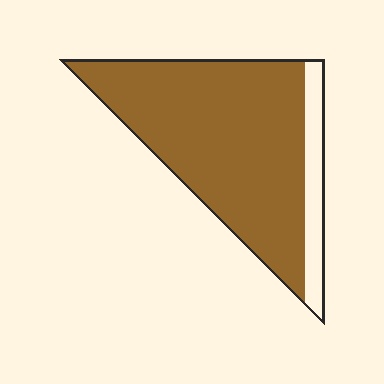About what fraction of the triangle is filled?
About seven eighths (7/8).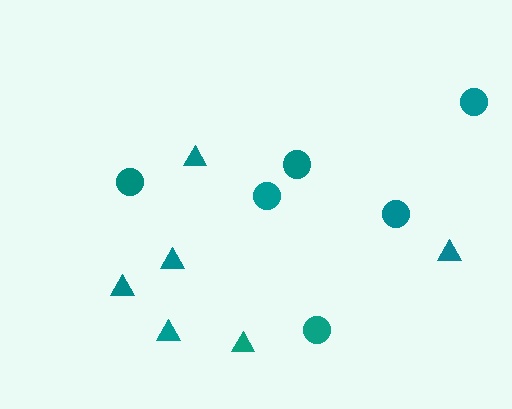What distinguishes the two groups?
There are 2 groups: one group of triangles (6) and one group of circles (6).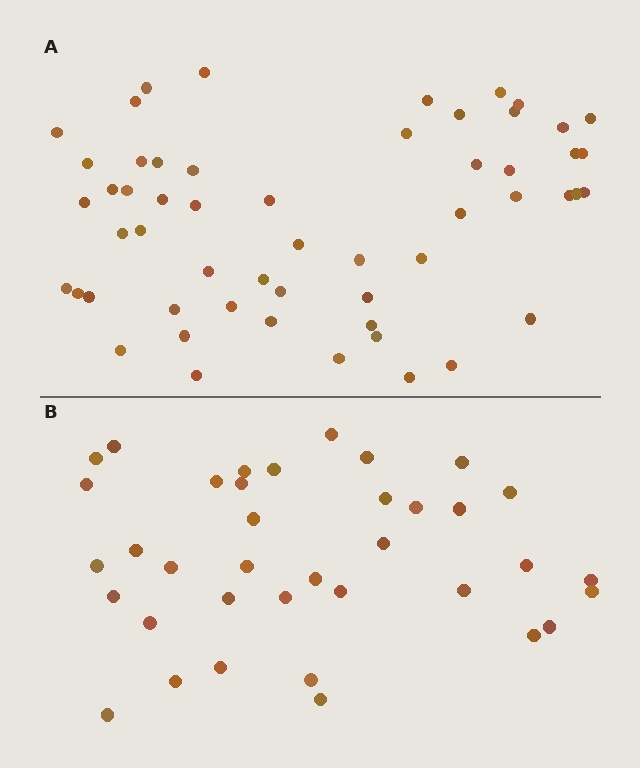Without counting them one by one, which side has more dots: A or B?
Region A (the top region) has more dots.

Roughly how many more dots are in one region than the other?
Region A has approximately 20 more dots than region B.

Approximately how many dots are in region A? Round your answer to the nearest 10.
About 60 dots. (The exact count is 55, which rounds to 60.)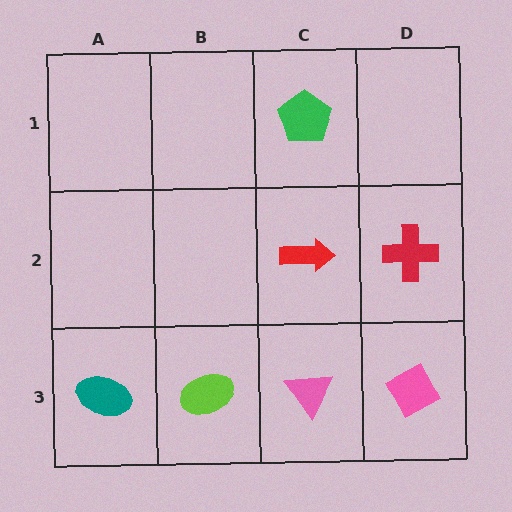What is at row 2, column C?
A red arrow.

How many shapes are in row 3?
4 shapes.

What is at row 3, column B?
A lime ellipse.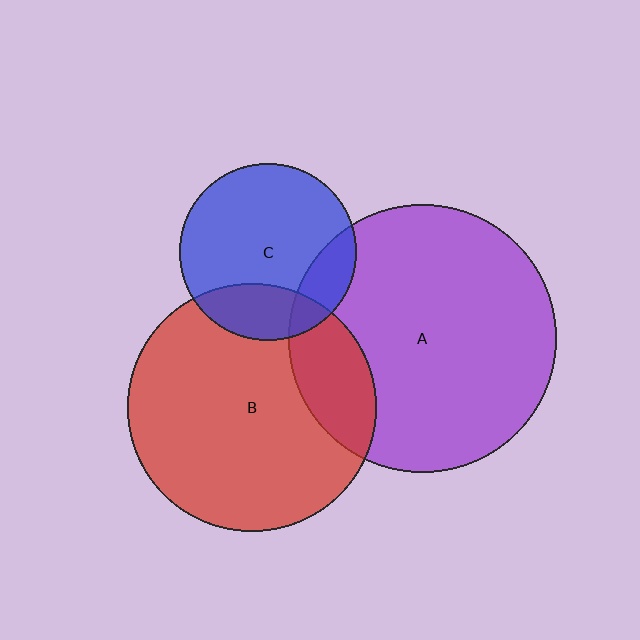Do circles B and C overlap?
Yes.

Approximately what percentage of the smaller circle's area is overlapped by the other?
Approximately 20%.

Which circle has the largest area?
Circle A (purple).